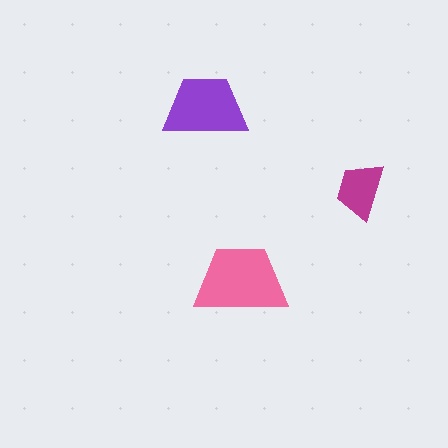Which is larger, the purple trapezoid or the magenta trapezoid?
The purple one.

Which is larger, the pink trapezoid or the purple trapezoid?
The pink one.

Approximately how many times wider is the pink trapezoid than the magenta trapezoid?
About 1.5 times wider.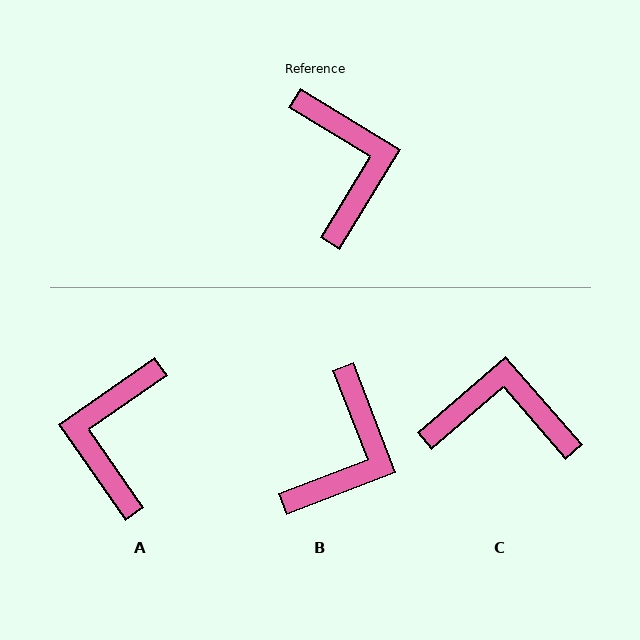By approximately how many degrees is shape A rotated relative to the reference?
Approximately 156 degrees counter-clockwise.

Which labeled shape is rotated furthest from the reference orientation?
A, about 156 degrees away.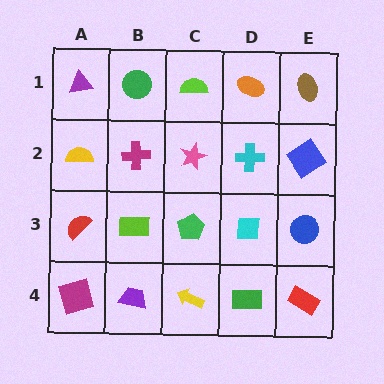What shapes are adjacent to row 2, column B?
A green circle (row 1, column B), a lime rectangle (row 3, column B), a yellow semicircle (row 2, column A), a pink star (row 2, column C).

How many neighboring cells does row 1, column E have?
2.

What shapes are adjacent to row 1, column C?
A pink star (row 2, column C), a green circle (row 1, column B), an orange ellipse (row 1, column D).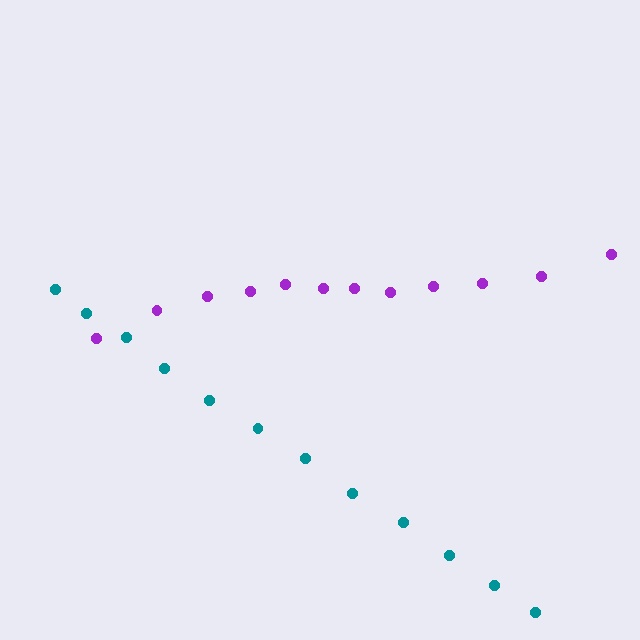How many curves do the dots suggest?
There are 2 distinct paths.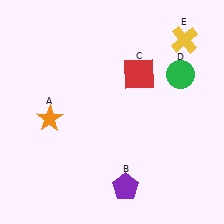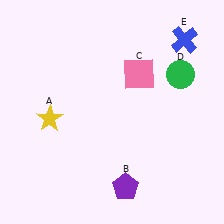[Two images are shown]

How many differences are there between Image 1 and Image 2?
There are 3 differences between the two images.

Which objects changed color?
A changed from orange to yellow. C changed from red to pink. E changed from yellow to blue.